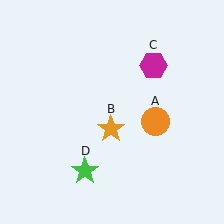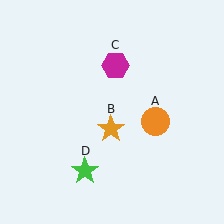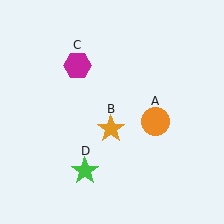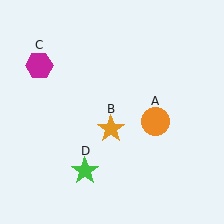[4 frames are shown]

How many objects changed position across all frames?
1 object changed position: magenta hexagon (object C).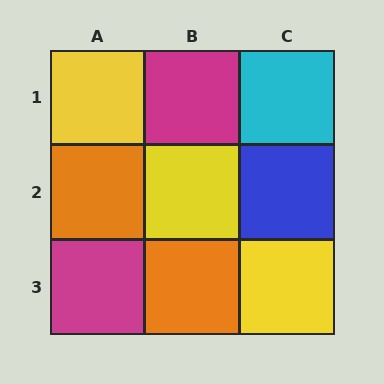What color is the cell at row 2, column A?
Orange.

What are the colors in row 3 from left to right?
Magenta, orange, yellow.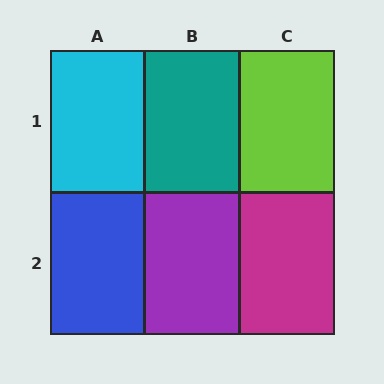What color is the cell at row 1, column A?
Cyan.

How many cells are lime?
1 cell is lime.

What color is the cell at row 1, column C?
Lime.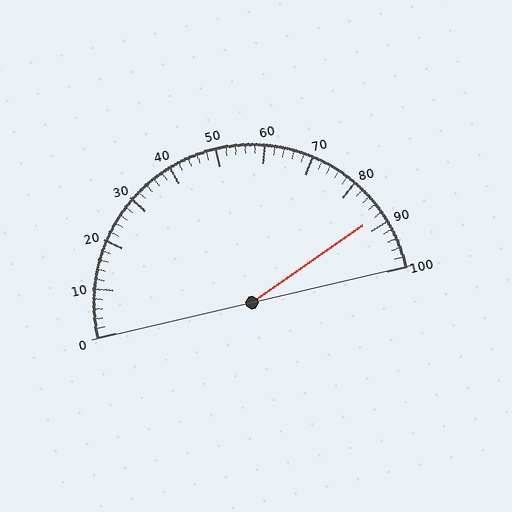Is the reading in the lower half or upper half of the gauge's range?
The reading is in the upper half of the range (0 to 100).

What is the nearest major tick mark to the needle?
The nearest major tick mark is 90.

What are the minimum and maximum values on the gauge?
The gauge ranges from 0 to 100.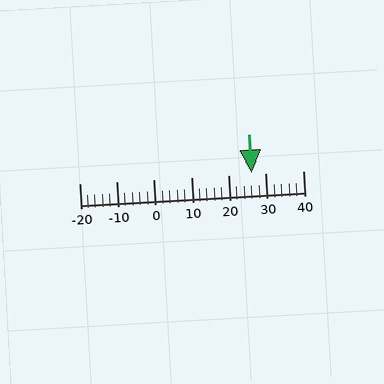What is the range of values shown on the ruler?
The ruler shows values from -20 to 40.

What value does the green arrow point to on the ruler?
The green arrow points to approximately 26.